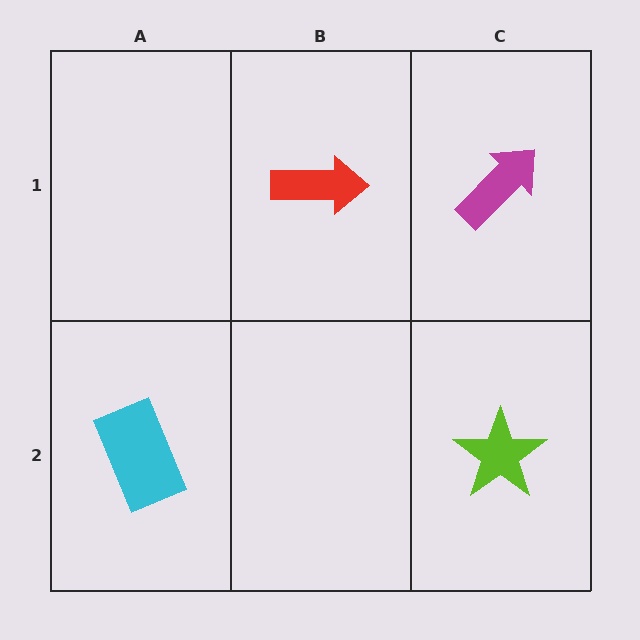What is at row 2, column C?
A lime star.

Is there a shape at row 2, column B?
No, that cell is empty.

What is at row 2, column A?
A cyan rectangle.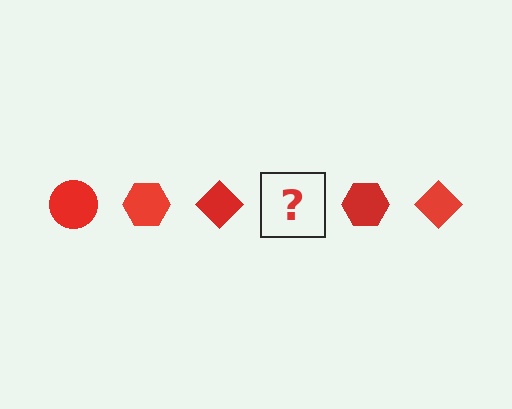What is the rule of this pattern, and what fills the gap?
The rule is that the pattern cycles through circle, hexagon, diamond shapes in red. The gap should be filled with a red circle.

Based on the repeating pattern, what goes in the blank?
The blank should be a red circle.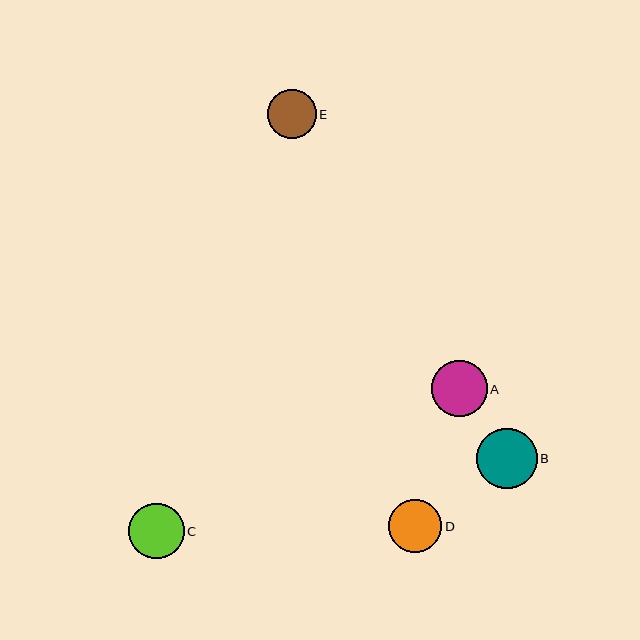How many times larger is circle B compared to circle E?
Circle B is approximately 1.2 times the size of circle E.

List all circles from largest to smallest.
From largest to smallest: B, A, C, D, E.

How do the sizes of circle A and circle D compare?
Circle A and circle D are approximately the same size.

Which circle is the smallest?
Circle E is the smallest with a size of approximately 48 pixels.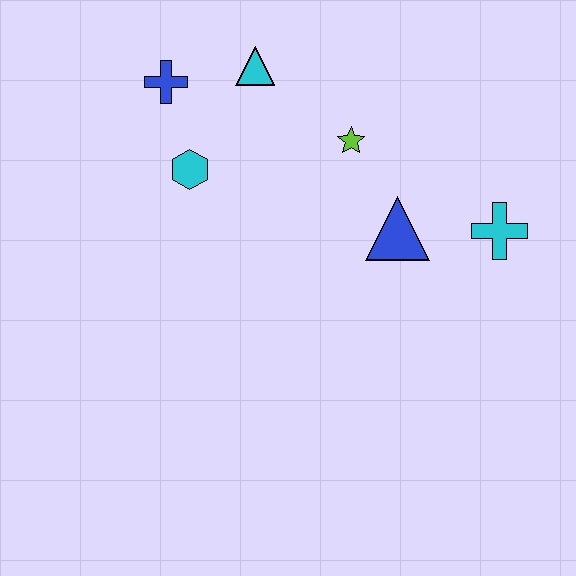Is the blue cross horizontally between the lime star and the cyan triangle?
No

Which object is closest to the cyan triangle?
The blue cross is closest to the cyan triangle.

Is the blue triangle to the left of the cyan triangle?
No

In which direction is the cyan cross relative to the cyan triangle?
The cyan cross is to the right of the cyan triangle.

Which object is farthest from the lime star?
The blue cross is farthest from the lime star.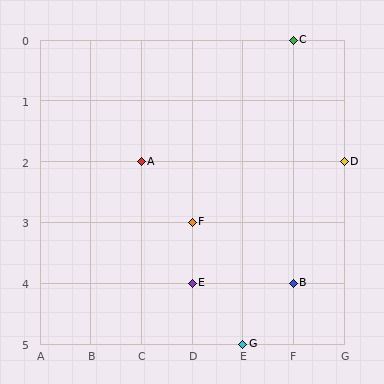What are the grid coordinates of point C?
Point C is at grid coordinates (F, 0).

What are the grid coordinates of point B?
Point B is at grid coordinates (F, 4).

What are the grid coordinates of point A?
Point A is at grid coordinates (C, 2).